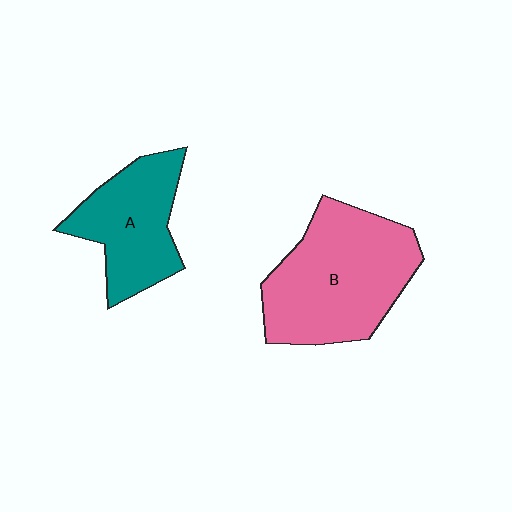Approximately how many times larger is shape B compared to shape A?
Approximately 1.5 times.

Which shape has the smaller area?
Shape A (teal).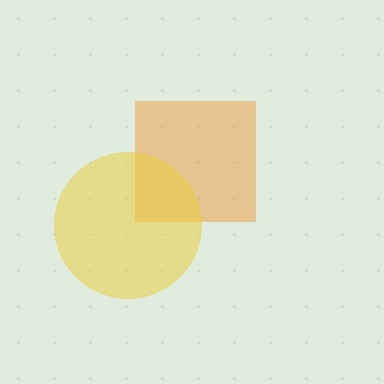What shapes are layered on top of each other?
The layered shapes are: an orange square, a yellow circle.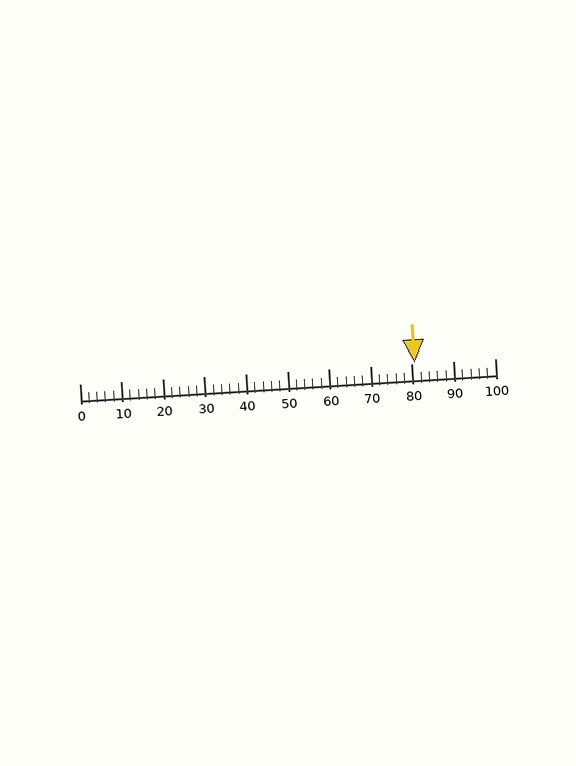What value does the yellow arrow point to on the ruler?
The yellow arrow points to approximately 81.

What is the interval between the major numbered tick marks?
The major tick marks are spaced 10 units apart.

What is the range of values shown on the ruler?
The ruler shows values from 0 to 100.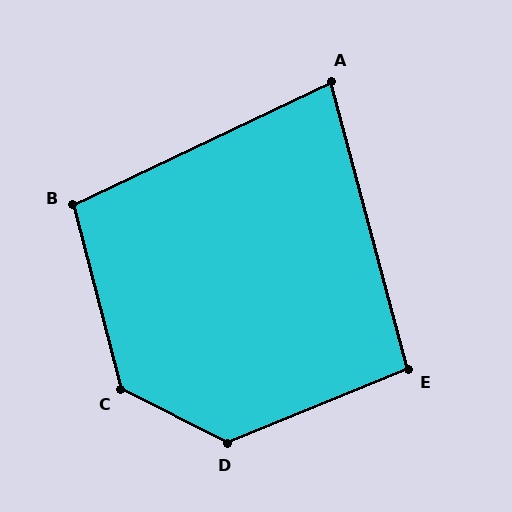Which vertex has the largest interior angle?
C, at approximately 132 degrees.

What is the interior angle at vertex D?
Approximately 131 degrees (obtuse).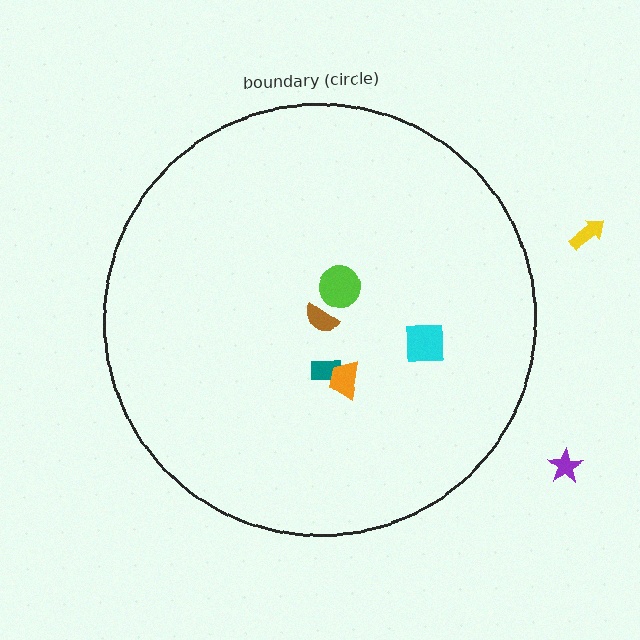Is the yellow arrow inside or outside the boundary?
Outside.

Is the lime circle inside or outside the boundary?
Inside.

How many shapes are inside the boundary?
5 inside, 2 outside.